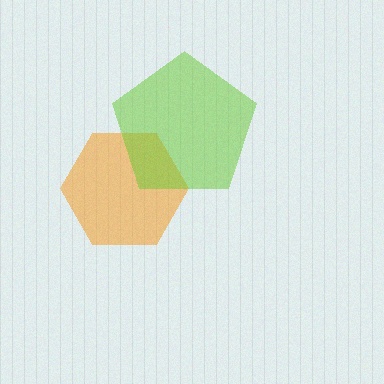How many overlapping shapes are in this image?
There are 2 overlapping shapes in the image.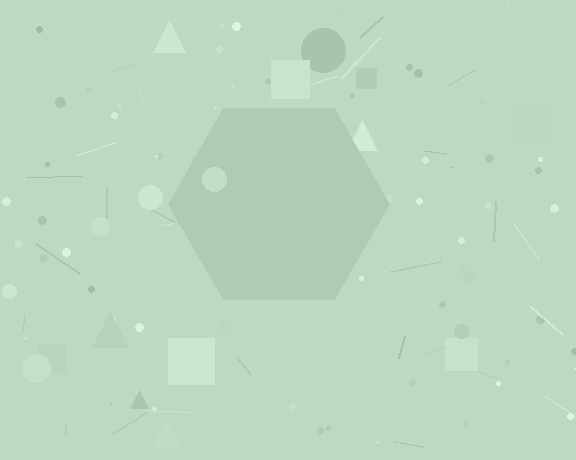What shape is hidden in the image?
A hexagon is hidden in the image.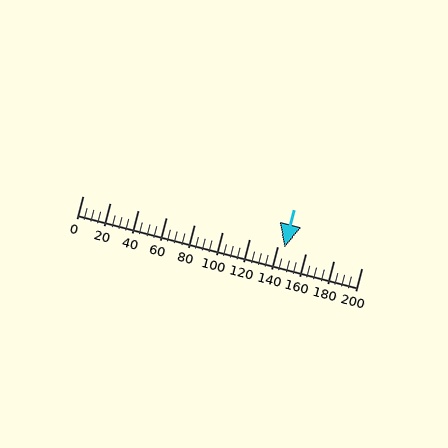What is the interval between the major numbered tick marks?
The major tick marks are spaced 20 units apart.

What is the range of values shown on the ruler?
The ruler shows values from 0 to 200.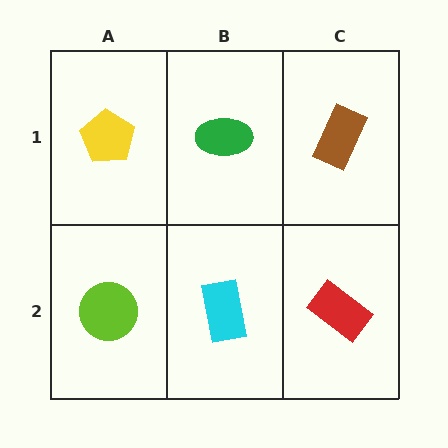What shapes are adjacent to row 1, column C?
A red rectangle (row 2, column C), a green ellipse (row 1, column B).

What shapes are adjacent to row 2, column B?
A green ellipse (row 1, column B), a lime circle (row 2, column A), a red rectangle (row 2, column C).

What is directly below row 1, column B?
A cyan rectangle.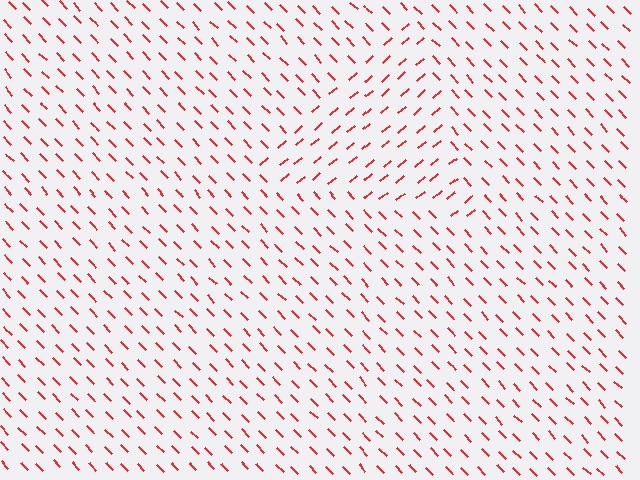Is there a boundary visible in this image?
Yes, there is a texture boundary formed by a change in line orientation.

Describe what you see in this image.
The image is filled with small red line segments. A triangle region in the image has lines oriented differently from the surrounding lines, creating a visible texture boundary.